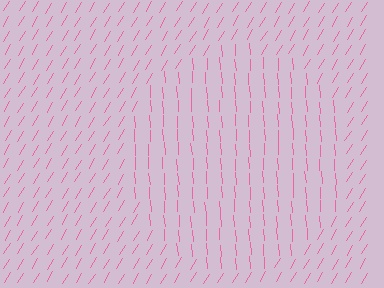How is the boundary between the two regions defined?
The boundary is defined purely by a change in line orientation (approximately 35 degrees difference). All lines are the same color and thickness.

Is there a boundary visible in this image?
Yes, there is a texture boundary formed by a change in line orientation.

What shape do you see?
I see a circle.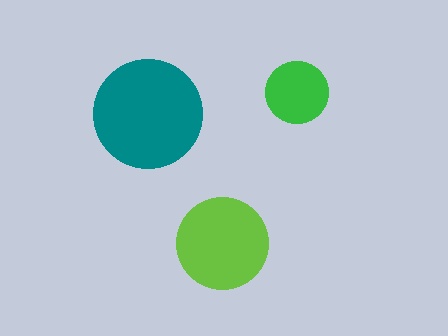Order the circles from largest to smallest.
the teal one, the lime one, the green one.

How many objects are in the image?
There are 3 objects in the image.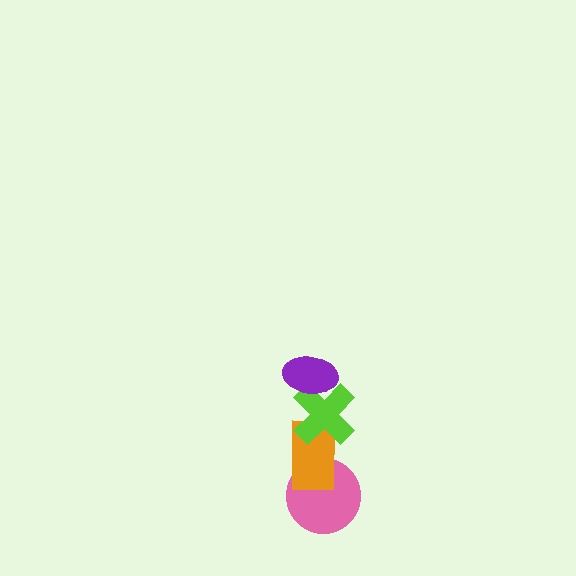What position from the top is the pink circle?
The pink circle is 4th from the top.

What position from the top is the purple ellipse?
The purple ellipse is 1st from the top.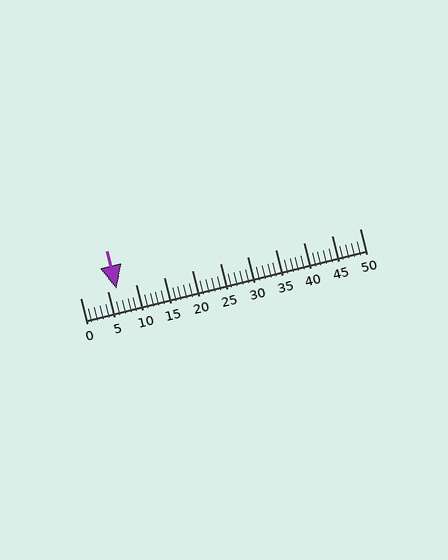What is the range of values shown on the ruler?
The ruler shows values from 0 to 50.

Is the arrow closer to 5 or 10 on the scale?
The arrow is closer to 5.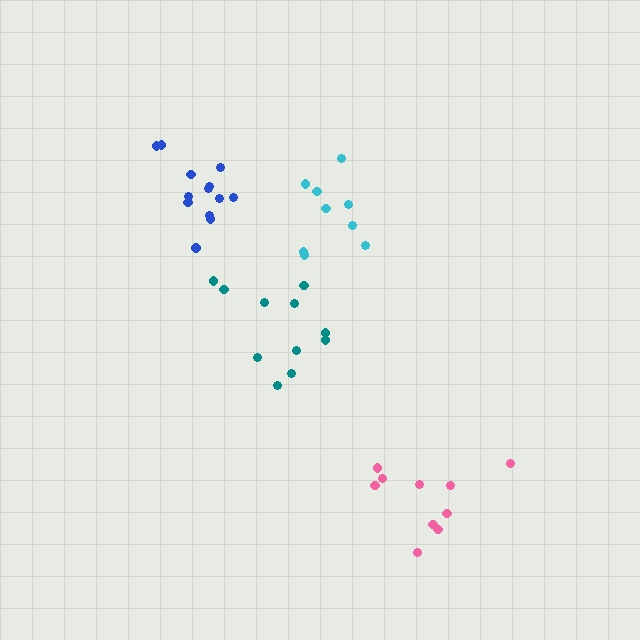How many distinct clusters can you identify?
There are 4 distinct clusters.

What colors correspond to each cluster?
The clusters are colored: blue, teal, pink, cyan.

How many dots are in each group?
Group 1: 13 dots, Group 2: 11 dots, Group 3: 10 dots, Group 4: 9 dots (43 total).